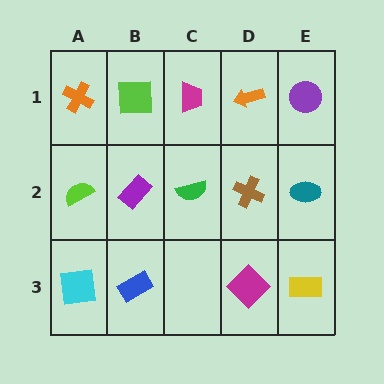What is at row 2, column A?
A lime semicircle.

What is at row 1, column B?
A lime square.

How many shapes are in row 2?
5 shapes.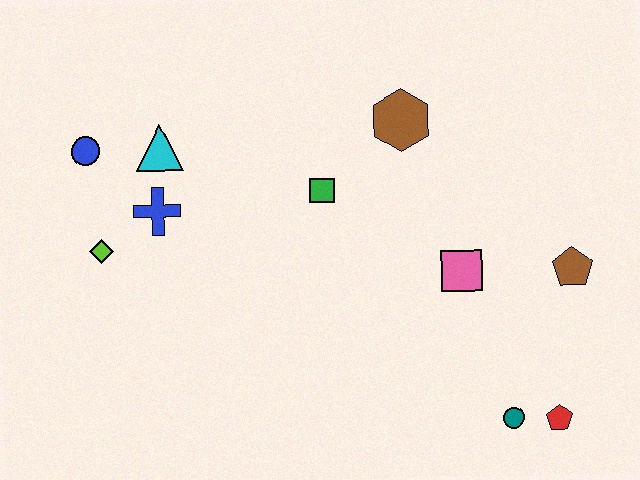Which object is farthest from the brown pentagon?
The blue circle is farthest from the brown pentagon.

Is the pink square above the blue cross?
No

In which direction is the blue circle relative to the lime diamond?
The blue circle is above the lime diamond.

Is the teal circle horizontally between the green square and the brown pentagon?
Yes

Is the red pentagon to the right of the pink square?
Yes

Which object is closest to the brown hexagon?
The green square is closest to the brown hexagon.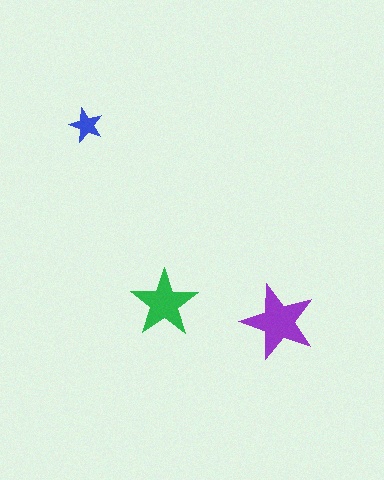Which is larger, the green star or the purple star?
The purple one.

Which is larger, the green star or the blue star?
The green one.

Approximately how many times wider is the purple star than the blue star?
About 2 times wider.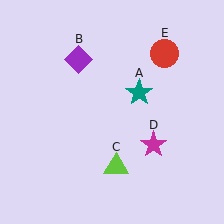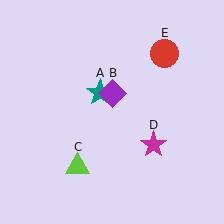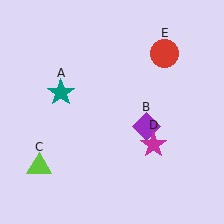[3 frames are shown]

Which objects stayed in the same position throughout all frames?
Magenta star (object D) and red circle (object E) remained stationary.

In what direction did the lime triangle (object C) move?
The lime triangle (object C) moved left.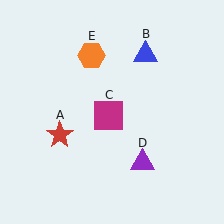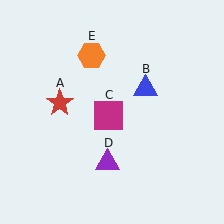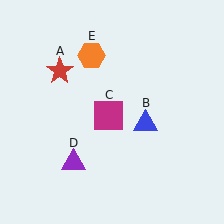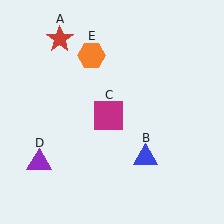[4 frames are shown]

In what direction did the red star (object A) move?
The red star (object A) moved up.